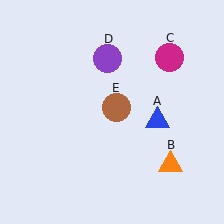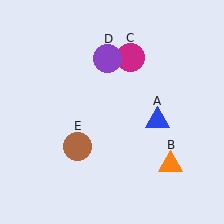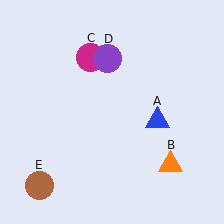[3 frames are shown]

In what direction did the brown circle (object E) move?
The brown circle (object E) moved down and to the left.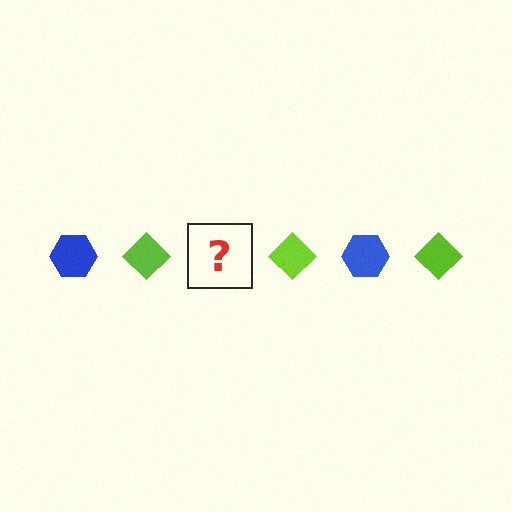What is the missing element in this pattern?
The missing element is a blue hexagon.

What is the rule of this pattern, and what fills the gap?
The rule is that the pattern alternates between blue hexagon and lime diamond. The gap should be filled with a blue hexagon.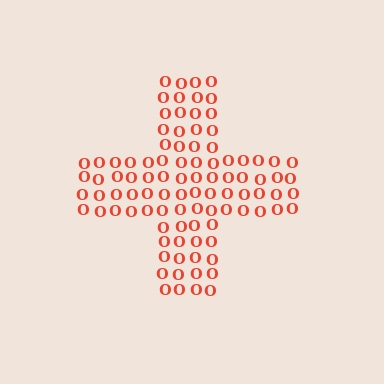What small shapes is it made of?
It is made of small letter O's.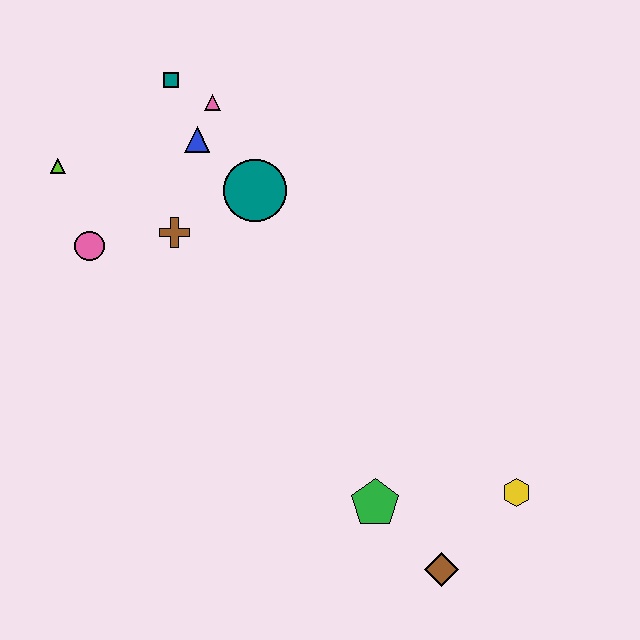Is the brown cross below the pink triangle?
Yes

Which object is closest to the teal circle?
The blue triangle is closest to the teal circle.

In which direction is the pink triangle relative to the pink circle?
The pink triangle is above the pink circle.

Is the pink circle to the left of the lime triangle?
No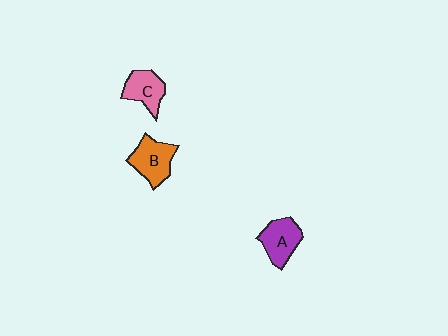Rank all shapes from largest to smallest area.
From largest to smallest: B (orange), A (purple), C (pink).